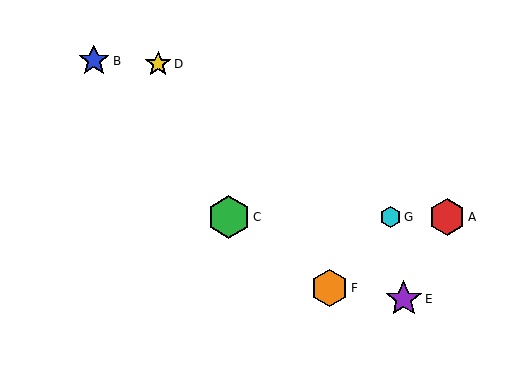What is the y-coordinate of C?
Object C is at y≈217.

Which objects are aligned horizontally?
Objects A, C, G are aligned horizontally.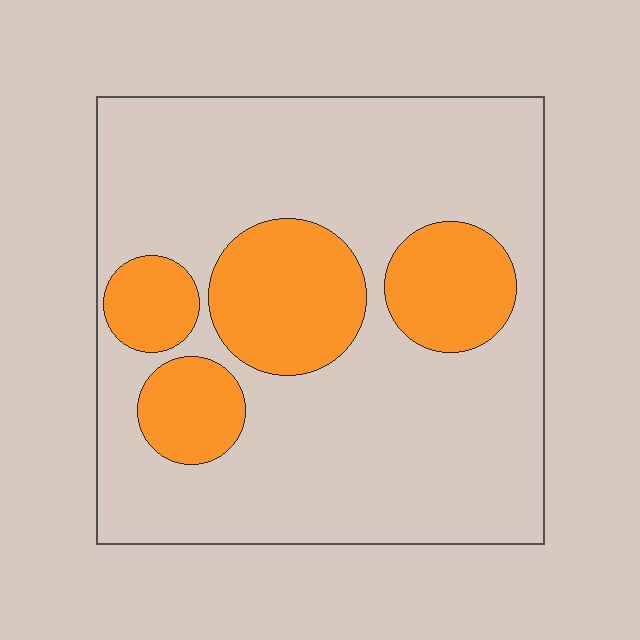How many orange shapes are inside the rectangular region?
4.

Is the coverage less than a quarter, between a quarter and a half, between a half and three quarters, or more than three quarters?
Less than a quarter.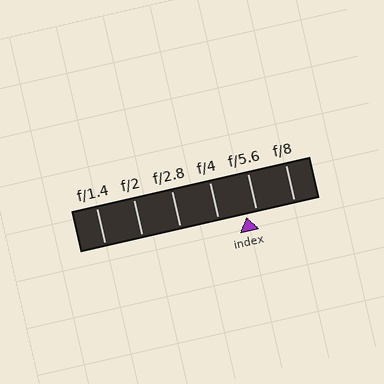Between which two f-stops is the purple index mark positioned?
The index mark is between f/4 and f/5.6.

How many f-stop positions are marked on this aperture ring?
There are 6 f-stop positions marked.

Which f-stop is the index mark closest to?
The index mark is closest to f/5.6.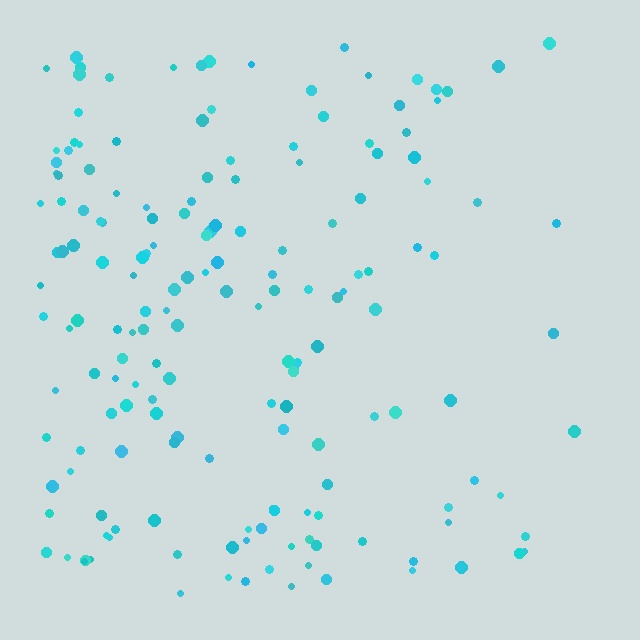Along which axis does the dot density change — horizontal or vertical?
Horizontal.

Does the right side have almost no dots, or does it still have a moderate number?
Still a moderate number, just noticeably fewer than the left.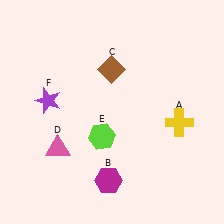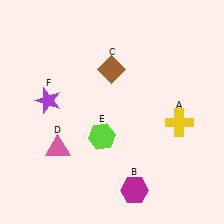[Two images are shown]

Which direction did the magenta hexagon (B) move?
The magenta hexagon (B) moved right.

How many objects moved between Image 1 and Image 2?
1 object moved between the two images.